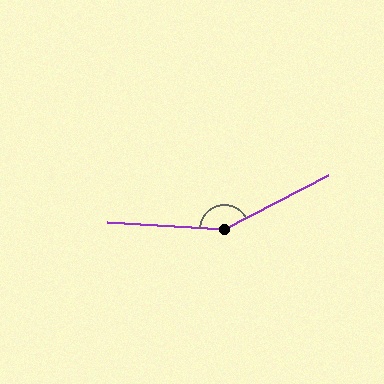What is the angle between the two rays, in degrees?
Approximately 149 degrees.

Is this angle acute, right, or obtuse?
It is obtuse.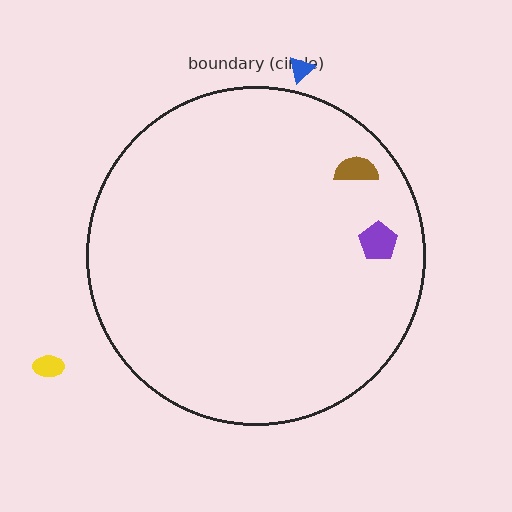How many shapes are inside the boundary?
2 inside, 2 outside.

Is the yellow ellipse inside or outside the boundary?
Outside.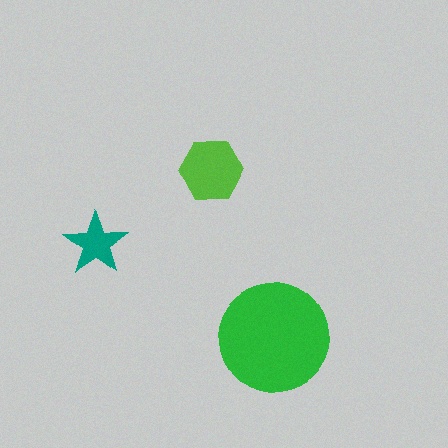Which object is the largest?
The green circle.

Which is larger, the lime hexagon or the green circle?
The green circle.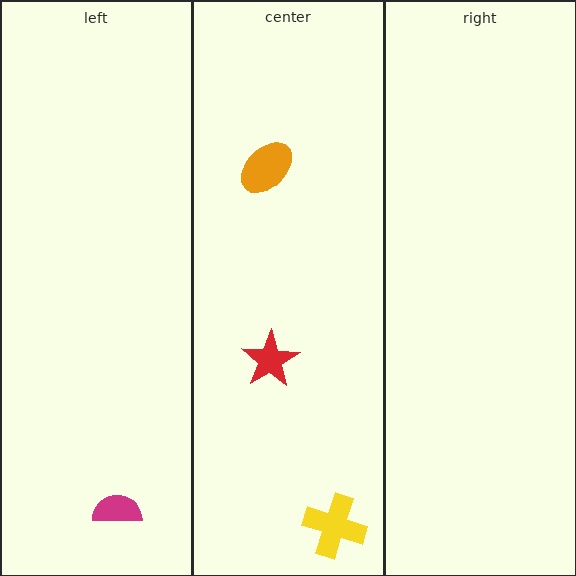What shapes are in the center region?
The yellow cross, the orange ellipse, the red star.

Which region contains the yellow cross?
The center region.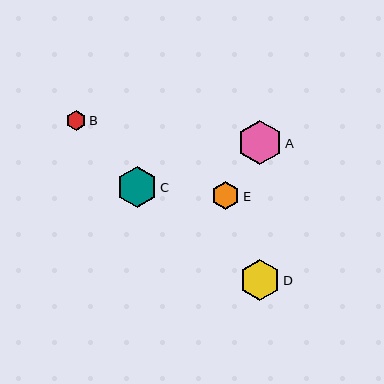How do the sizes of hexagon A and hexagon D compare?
Hexagon A and hexagon D are approximately the same size.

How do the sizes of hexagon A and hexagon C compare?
Hexagon A and hexagon C are approximately the same size.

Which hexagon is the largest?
Hexagon A is the largest with a size of approximately 44 pixels.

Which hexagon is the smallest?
Hexagon B is the smallest with a size of approximately 20 pixels.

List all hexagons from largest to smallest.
From largest to smallest: A, D, C, E, B.